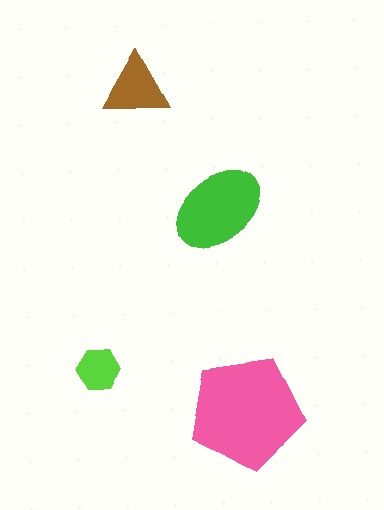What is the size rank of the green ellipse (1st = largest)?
2nd.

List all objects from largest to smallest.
The pink pentagon, the green ellipse, the brown triangle, the lime hexagon.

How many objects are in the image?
There are 4 objects in the image.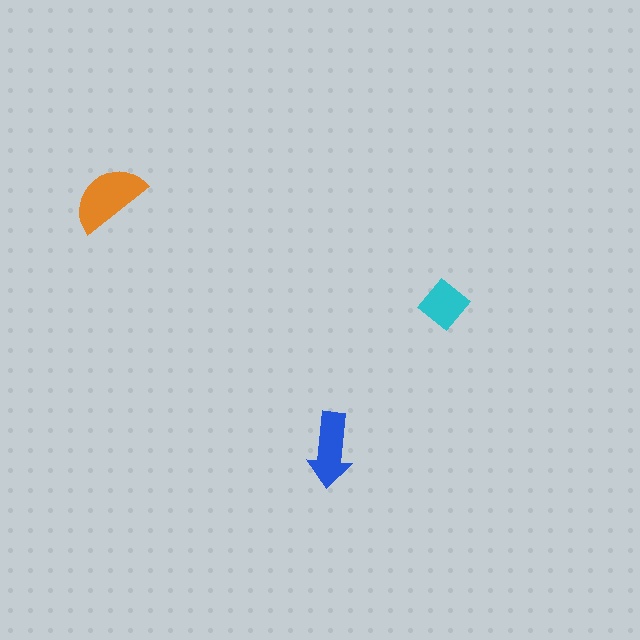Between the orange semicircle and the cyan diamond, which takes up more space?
The orange semicircle.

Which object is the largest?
The orange semicircle.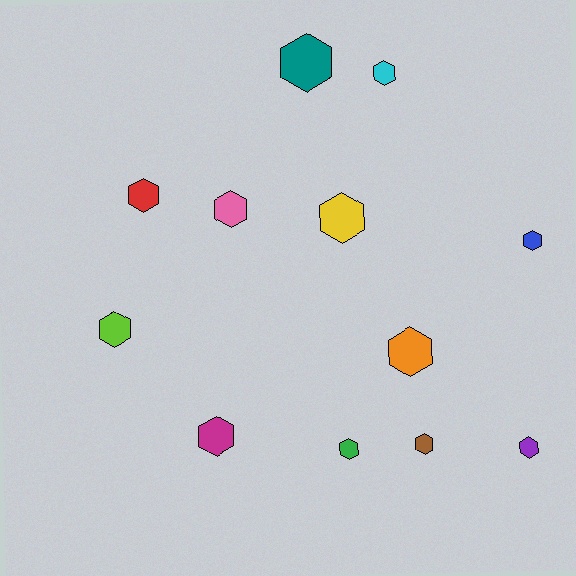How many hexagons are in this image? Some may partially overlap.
There are 12 hexagons.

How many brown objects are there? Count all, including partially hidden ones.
There is 1 brown object.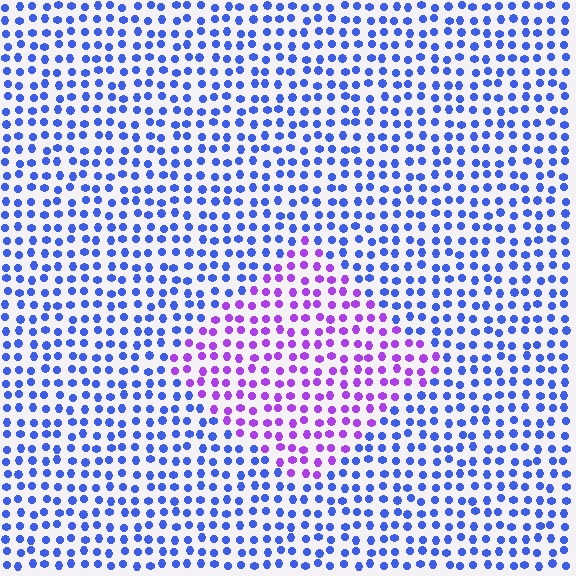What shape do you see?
I see a diamond.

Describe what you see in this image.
The image is filled with small blue elements in a uniform arrangement. A diamond-shaped region is visible where the elements are tinted to a slightly different hue, forming a subtle color boundary.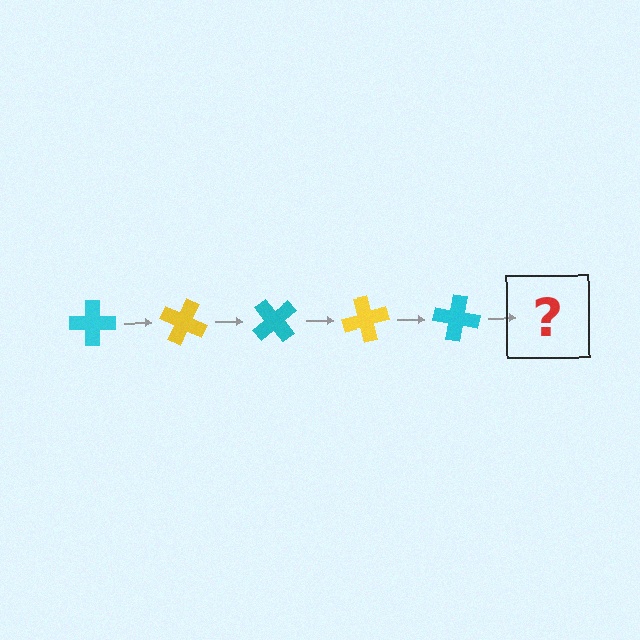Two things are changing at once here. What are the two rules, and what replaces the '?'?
The two rules are that it rotates 25 degrees each step and the color cycles through cyan and yellow. The '?' should be a yellow cross, rotated 125 degrees from the start.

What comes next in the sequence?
The next element should be a yellow cross, rotated 125 degrees from the start.